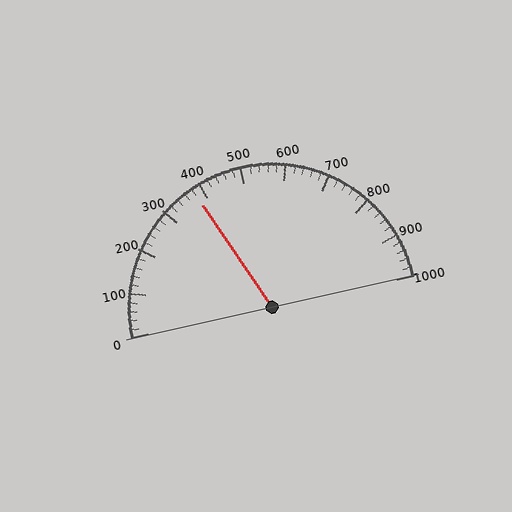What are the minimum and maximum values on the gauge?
The gauge ranges from 0 to 1000.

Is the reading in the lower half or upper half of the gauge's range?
The reading is in the lower half of the range (0 to 1000).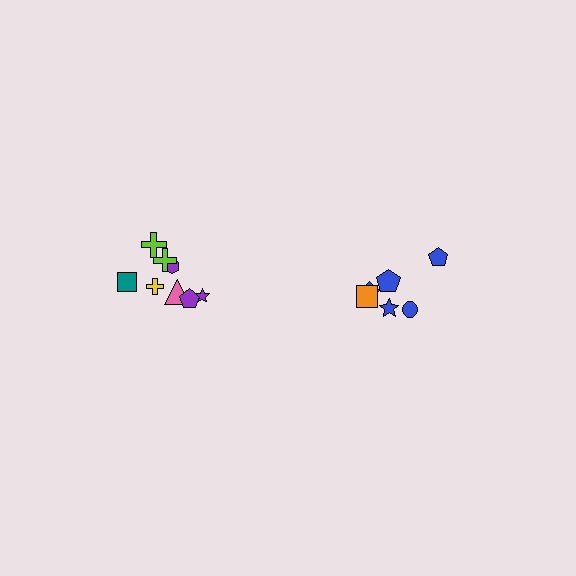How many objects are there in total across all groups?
There are 14 objects.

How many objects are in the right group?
There are 6 objects.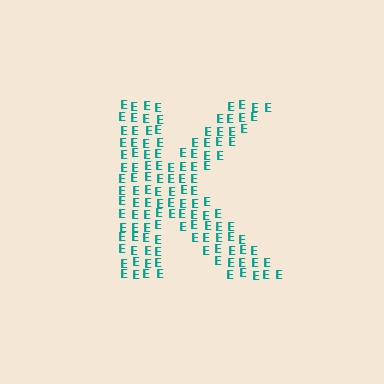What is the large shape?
The large shape is the letter K.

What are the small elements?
The small elements are letter E's.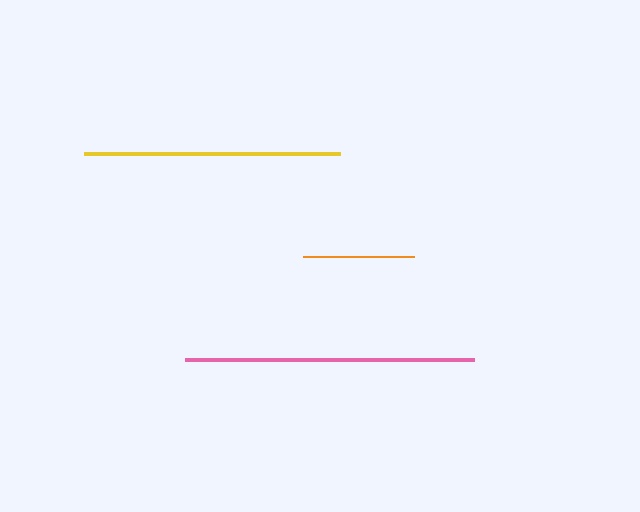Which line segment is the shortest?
The orange line is the shortest at approximately 111 pixels.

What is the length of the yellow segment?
The yellow segment is approximately 256 pixels long.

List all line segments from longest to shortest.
From longest to shortest: pink, yellow, orange.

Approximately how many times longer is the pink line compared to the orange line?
The pink line is approximately 2.6 times the length of the orange line.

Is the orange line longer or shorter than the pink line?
The pink line is longer than the orange line.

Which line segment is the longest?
The pink line is the longest at approximately 289 pixels.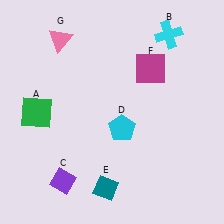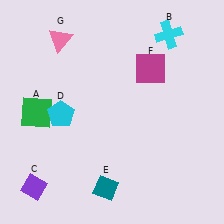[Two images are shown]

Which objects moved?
The objects that moved are: the purple diamond (C), the cyan pentagon (D).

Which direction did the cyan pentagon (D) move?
The cyan pentagon (D) moved left.